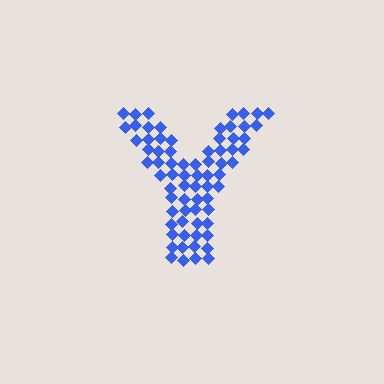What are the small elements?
The small elements are diamonds.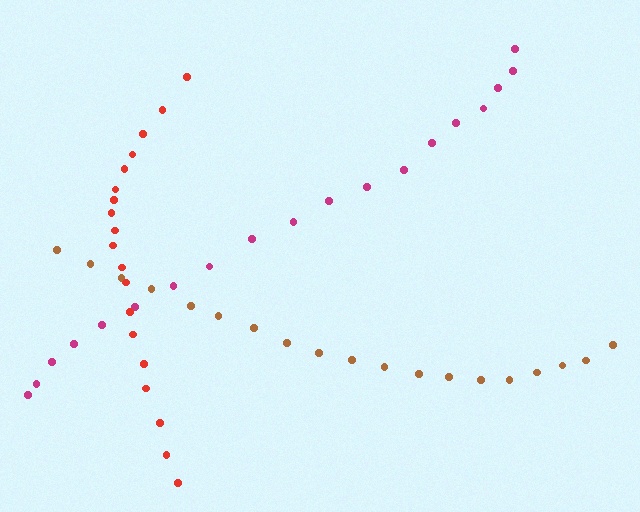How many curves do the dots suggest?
There are 3 distinct paths.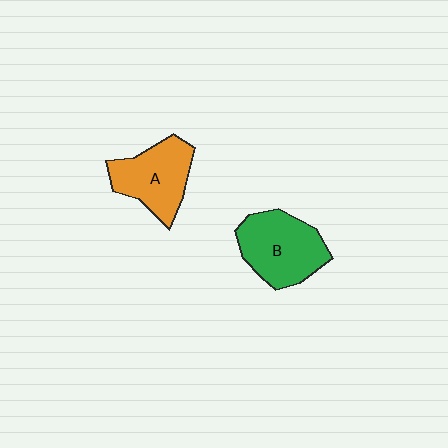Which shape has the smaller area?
Shape A (orange).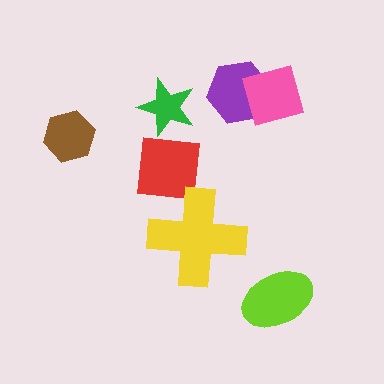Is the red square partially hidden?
No, no other shape covers it.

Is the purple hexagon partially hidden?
Yes, it is partially covered by another shape.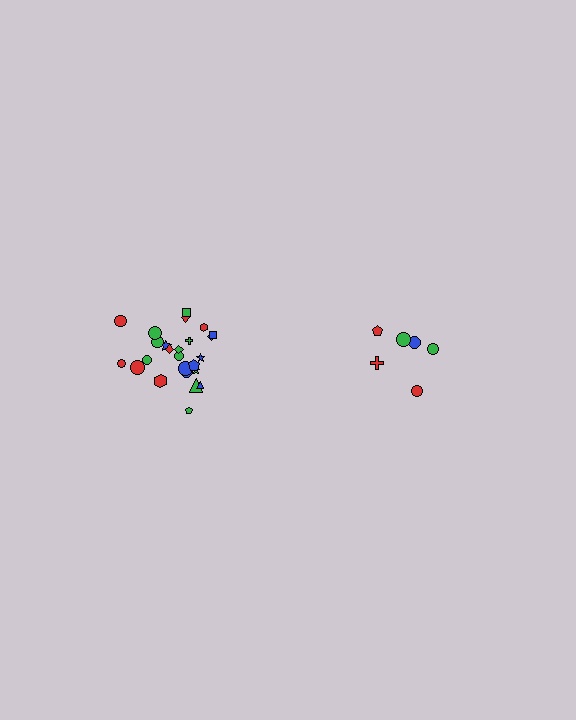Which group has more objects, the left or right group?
The left group.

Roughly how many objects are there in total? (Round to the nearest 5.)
Roughly 30 objects in total.